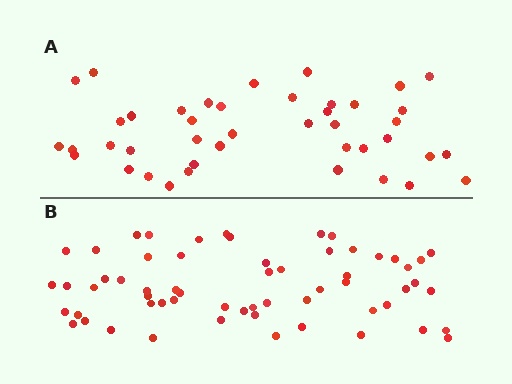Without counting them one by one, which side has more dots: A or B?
Region B (the bottom region) has more dots.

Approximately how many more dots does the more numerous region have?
Region B has approximately 20 more dots than region A.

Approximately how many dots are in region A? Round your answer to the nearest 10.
About 40 dots. (The exact count is 42, which rounds to 40.)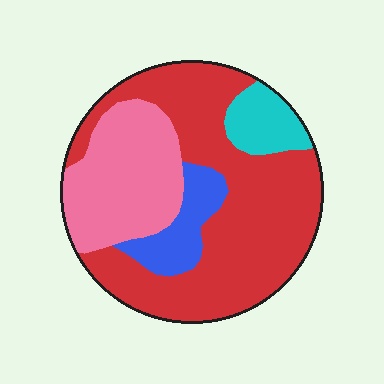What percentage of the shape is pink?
Pink covers roughly 25% of the shape.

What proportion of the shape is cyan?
Cyan covers around 10% of the shape.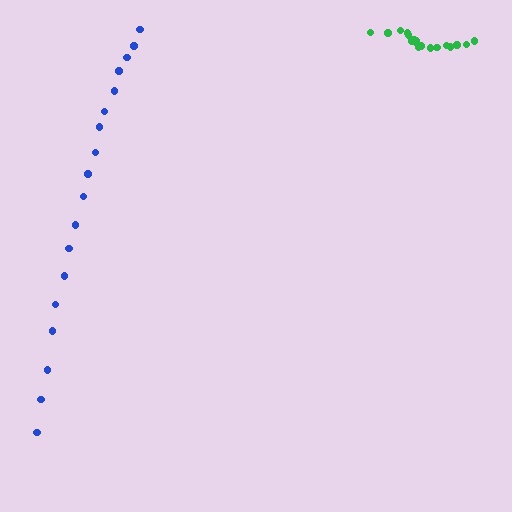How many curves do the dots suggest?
There are 2 distinct paths.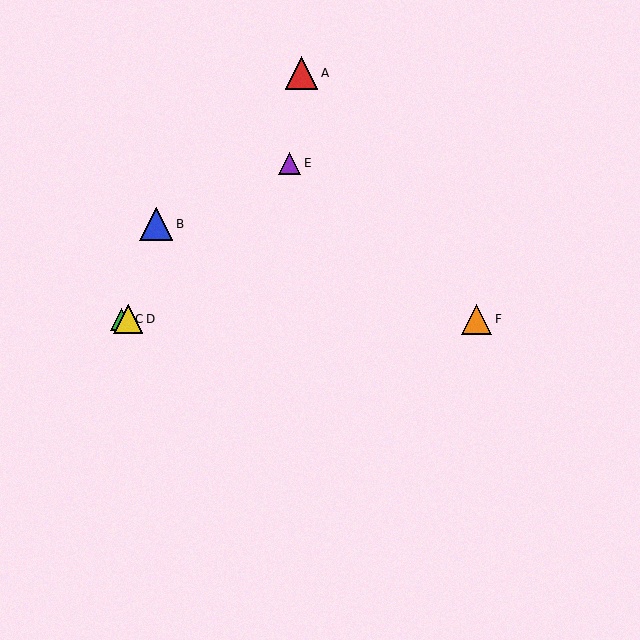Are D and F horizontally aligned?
Yes, both are at y≈319.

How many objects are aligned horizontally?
3 objects (C, D, F) are aligned horizontally.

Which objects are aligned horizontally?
Objects C, D, F are aligned horizontally.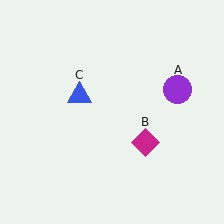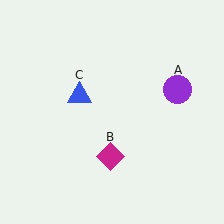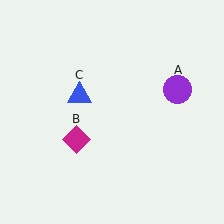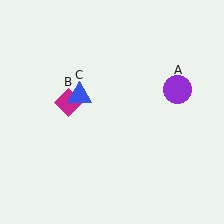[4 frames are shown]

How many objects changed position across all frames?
1 object changed position: magenta diamond (object B).